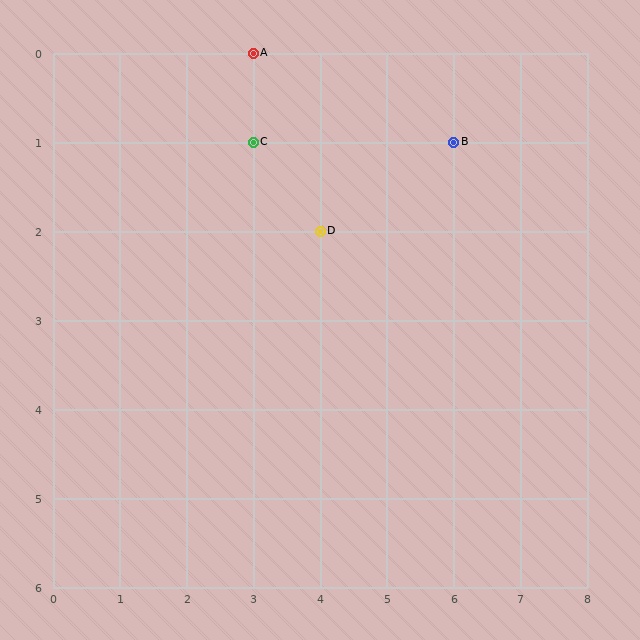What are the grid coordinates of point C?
Point C is at grid coordinates (3, 1).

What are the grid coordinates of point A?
Point A is at grid coordinates (3, 0).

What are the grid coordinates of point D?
Point D is at grid coordinates (4, 2).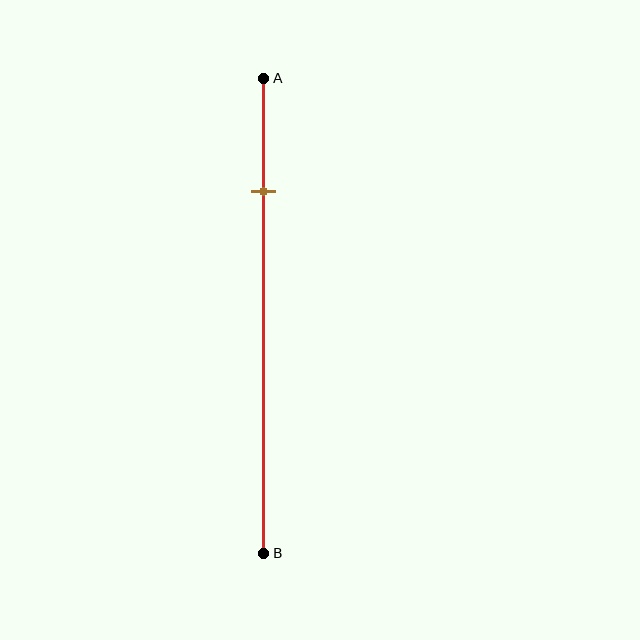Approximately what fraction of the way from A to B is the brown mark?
The brown mark is approximately 25% of the way from A to B.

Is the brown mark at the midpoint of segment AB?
No, the mark is at about 25% from A, not at the 50% midpoint.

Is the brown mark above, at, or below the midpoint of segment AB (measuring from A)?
The brown mark is above the midpoint of segment AB.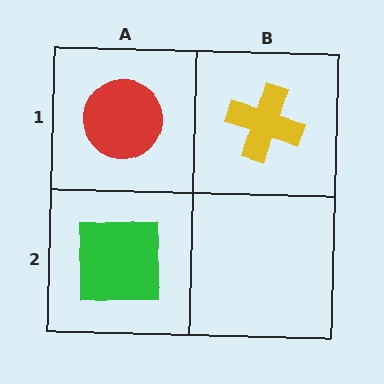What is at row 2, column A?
A green square.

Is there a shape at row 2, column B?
No, that cell is empty.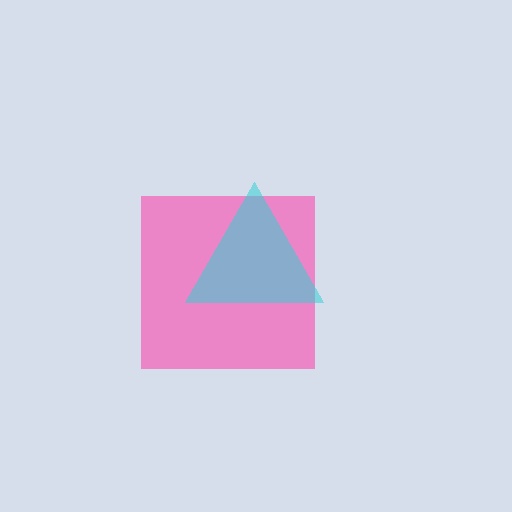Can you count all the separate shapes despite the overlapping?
Yes, there are 2 separate shapes.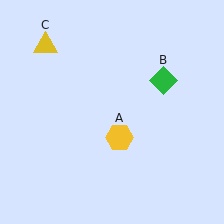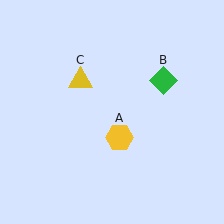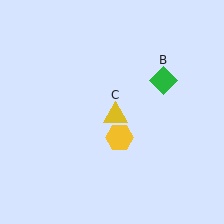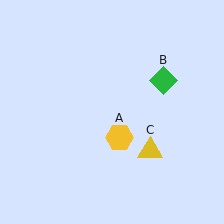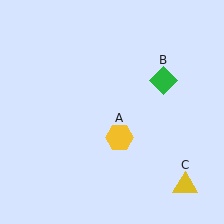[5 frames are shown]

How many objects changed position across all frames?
1 object changed position: yellow triangle (object C).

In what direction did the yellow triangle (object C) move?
The yellow triangle (object C) moved down and to the right.